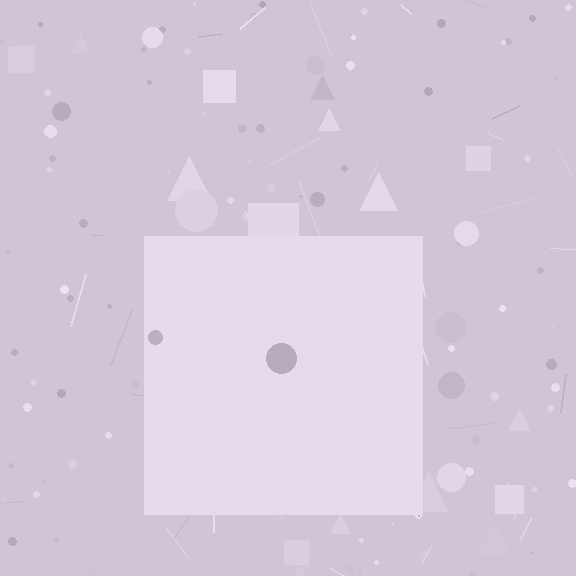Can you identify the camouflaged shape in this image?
The camouflaged shape is a square.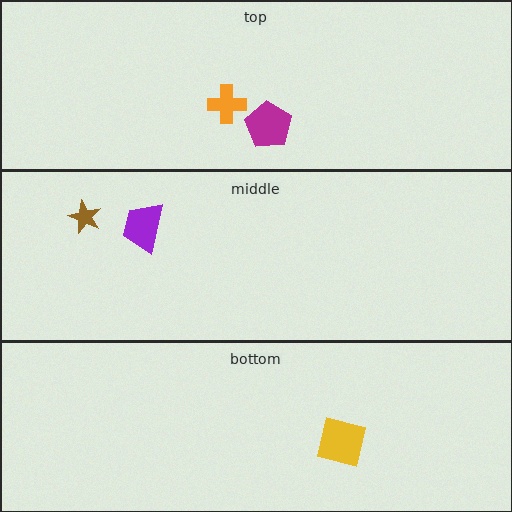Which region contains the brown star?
The middle region.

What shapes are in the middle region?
The brown star, the purple trapezoid.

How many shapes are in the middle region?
2.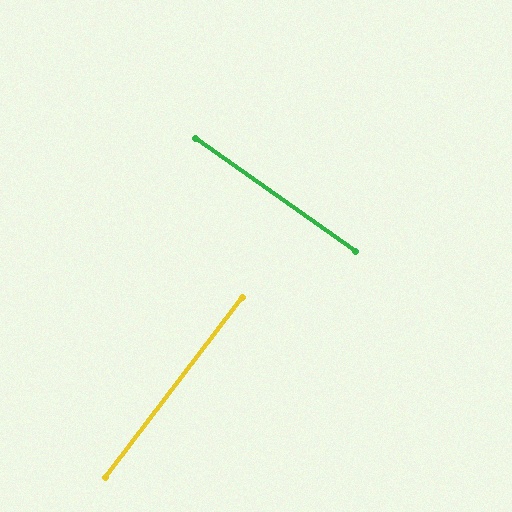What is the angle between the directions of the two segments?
Approximately 88 degrees.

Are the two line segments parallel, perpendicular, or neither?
Perpendicular — they meet at approximately 88°.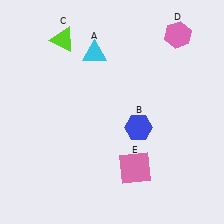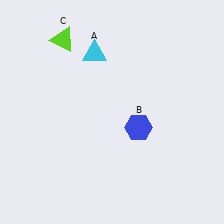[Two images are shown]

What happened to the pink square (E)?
The pink square (E) was removed in Image 2. It was in the bottom-right area of Image 1.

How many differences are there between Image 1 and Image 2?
There are 2 differences between the two images.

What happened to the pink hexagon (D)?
The pink hexagon (D) was removed in Image 2. It was in the top-right area of Image 1.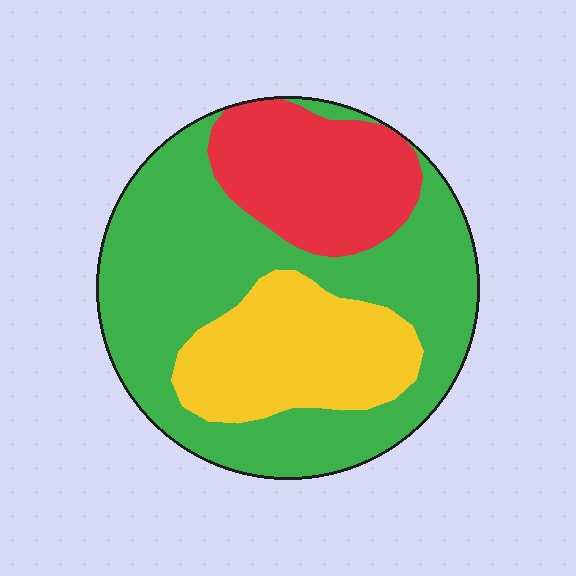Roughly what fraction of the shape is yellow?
Yellow covers about 25% of the shape.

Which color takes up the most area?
Green, at roughly 55%.